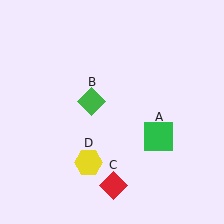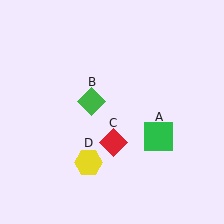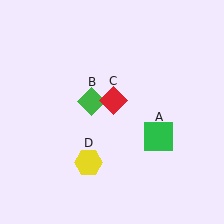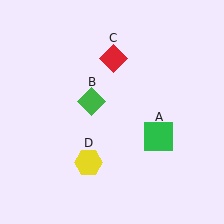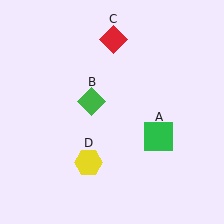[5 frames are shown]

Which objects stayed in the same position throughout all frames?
Green square (object A) and green diamond (object B) and yellow hexagon (object D) remained stationary.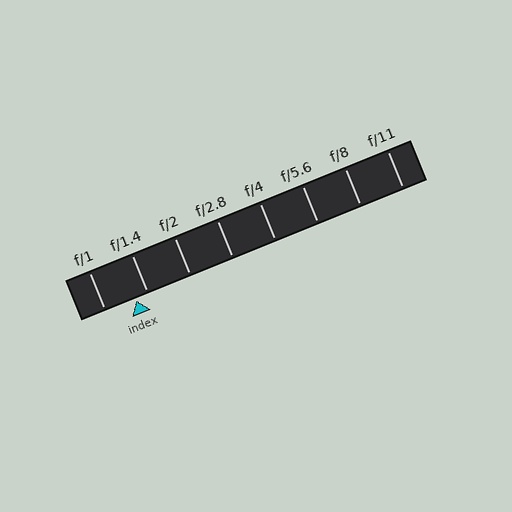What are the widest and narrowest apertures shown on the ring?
The widest aperture shown is f/1 and the narrowest is f/11.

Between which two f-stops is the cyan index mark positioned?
The index mark is between f/1 and f/1.4.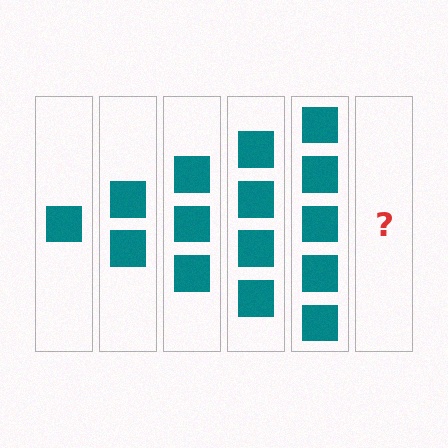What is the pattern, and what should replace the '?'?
The pattern is that each step adds one more square. The '?' should be 6 squares.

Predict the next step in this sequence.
The next step is 6 squares.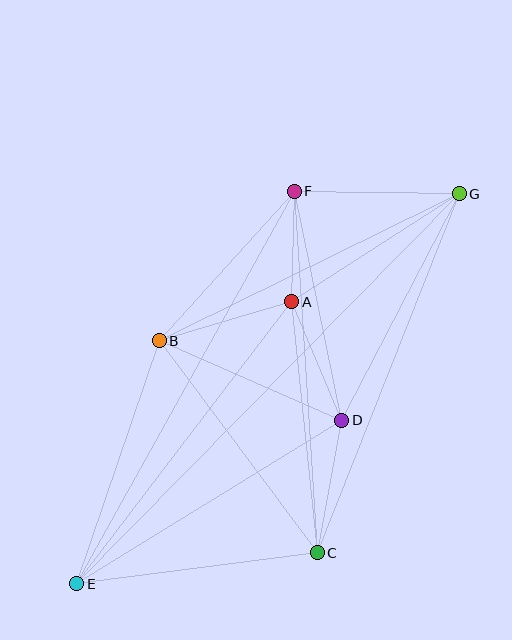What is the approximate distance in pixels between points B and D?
The distance between B and D is approximately 199 pixels.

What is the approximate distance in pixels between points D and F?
The distance between D and F is approximately 234 pixels.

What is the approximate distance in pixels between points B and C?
The distance between B and C is approximately 264 pixels.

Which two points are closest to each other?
Points A and F are closest to each other.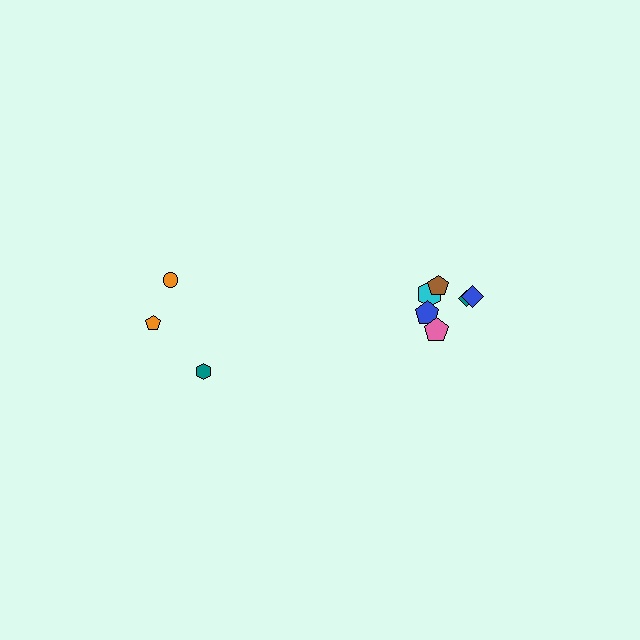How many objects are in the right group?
There are 6 objects.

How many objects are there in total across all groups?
There are 9 objects.